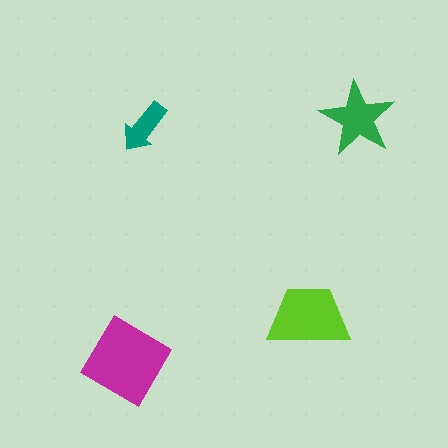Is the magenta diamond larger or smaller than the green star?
Larger.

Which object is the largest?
The magenta diamond.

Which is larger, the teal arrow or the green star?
The green star.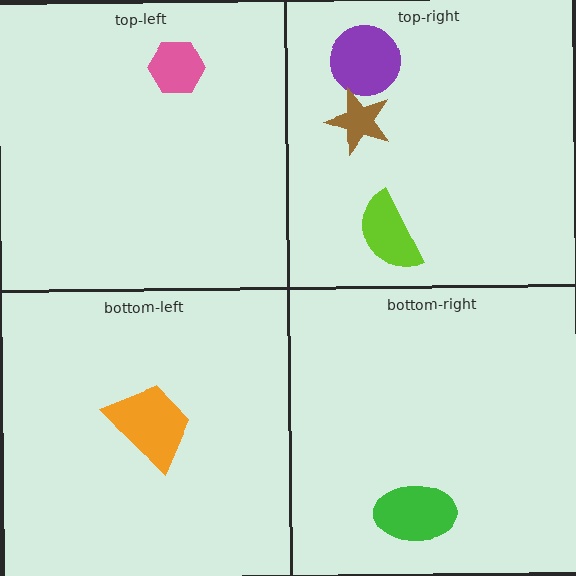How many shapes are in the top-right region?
3.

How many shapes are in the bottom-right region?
1.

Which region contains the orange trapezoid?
The bottom-left region.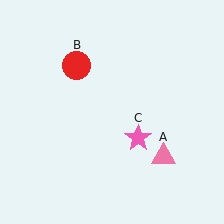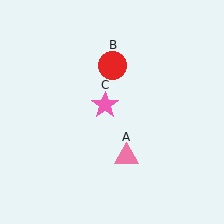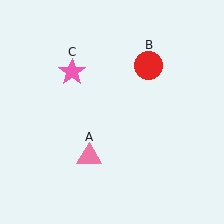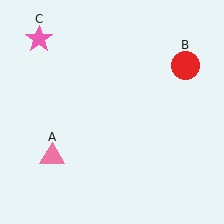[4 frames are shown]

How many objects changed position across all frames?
3 objects changed position: pink triangle (object A), red circle (object B), pink star (object C).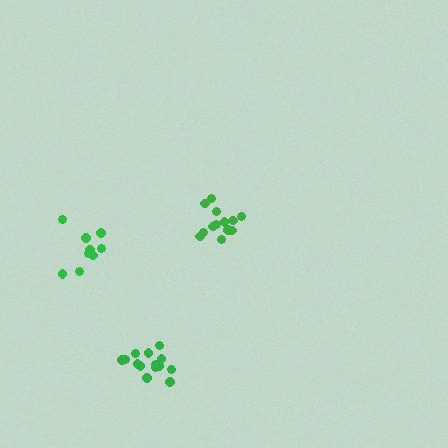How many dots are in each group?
Group 1: 13 dots, Group 2: 14 dots, Group 3: 9 dots (36 total).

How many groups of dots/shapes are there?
There are 3 groups.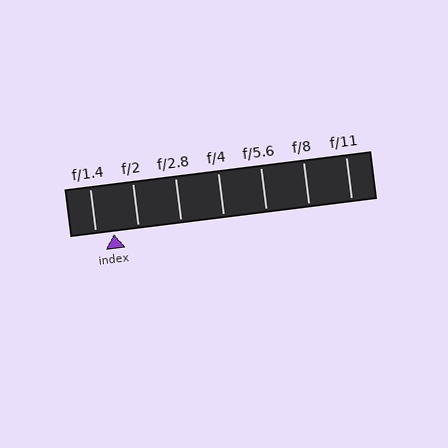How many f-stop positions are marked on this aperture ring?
There are 7 f-stop positions marked.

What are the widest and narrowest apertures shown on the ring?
The widest aperture shown is f/1.4 and the narrowest is f/11.